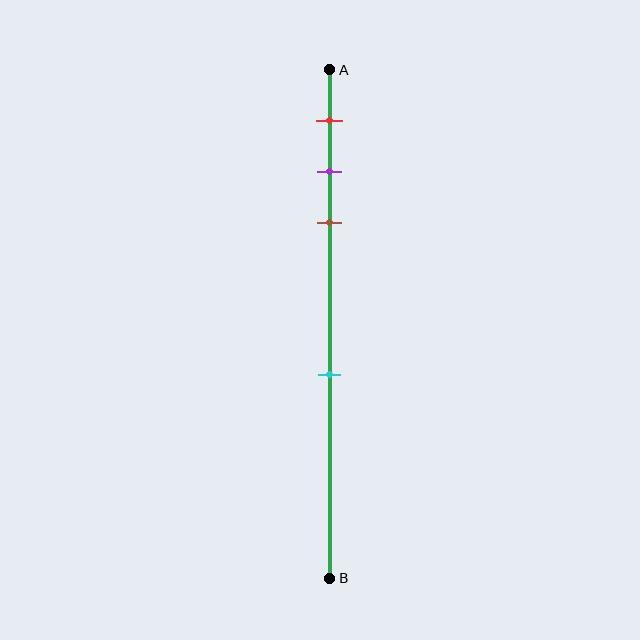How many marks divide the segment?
There are 4 marks dividing the segment.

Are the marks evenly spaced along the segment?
No, the marks are not evenly spaced.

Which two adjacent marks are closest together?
The purple and brown marks are the closest adjacent pair.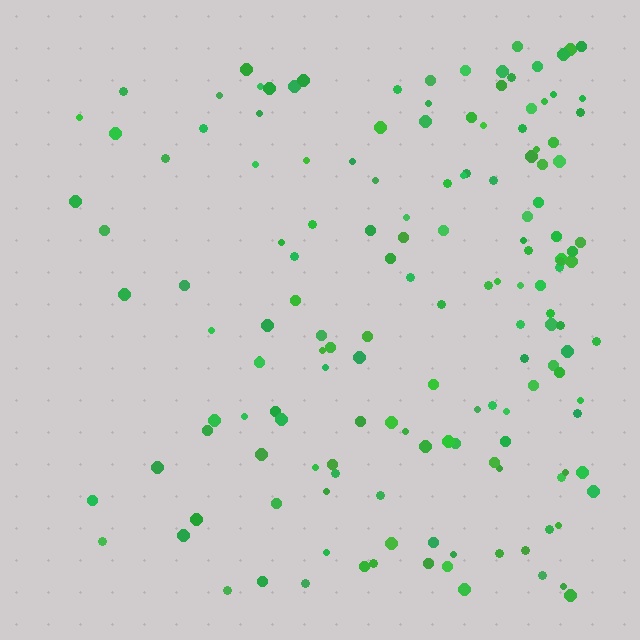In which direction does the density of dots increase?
From left to right, with the right side densest.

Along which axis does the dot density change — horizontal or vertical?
Horizontal.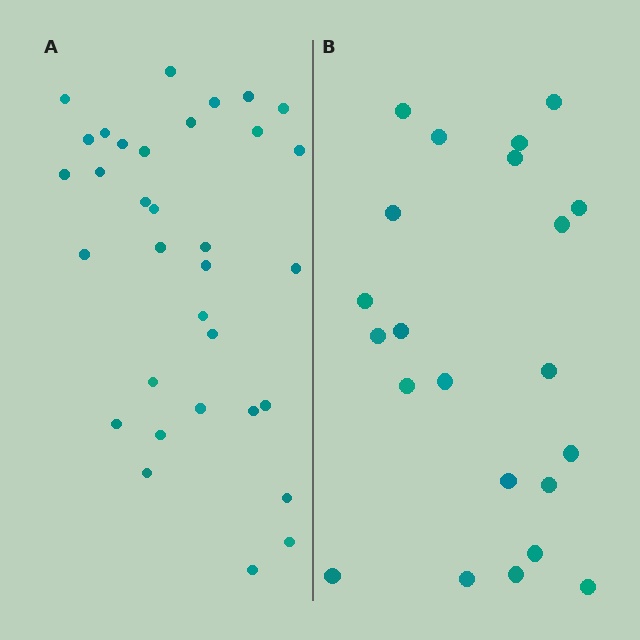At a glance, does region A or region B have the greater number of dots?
Region A (the left region) has more dots.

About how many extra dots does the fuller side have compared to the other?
Region A has roughly 12 or so more dots than region B.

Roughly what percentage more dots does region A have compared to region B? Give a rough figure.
About 50% more.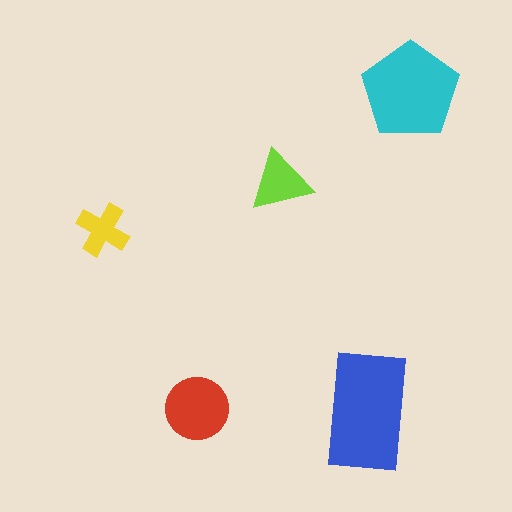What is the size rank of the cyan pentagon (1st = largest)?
2nd.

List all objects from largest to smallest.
The blue rectangle, the cyan pentagon, the red circle, the lime triangle, the yellow cross.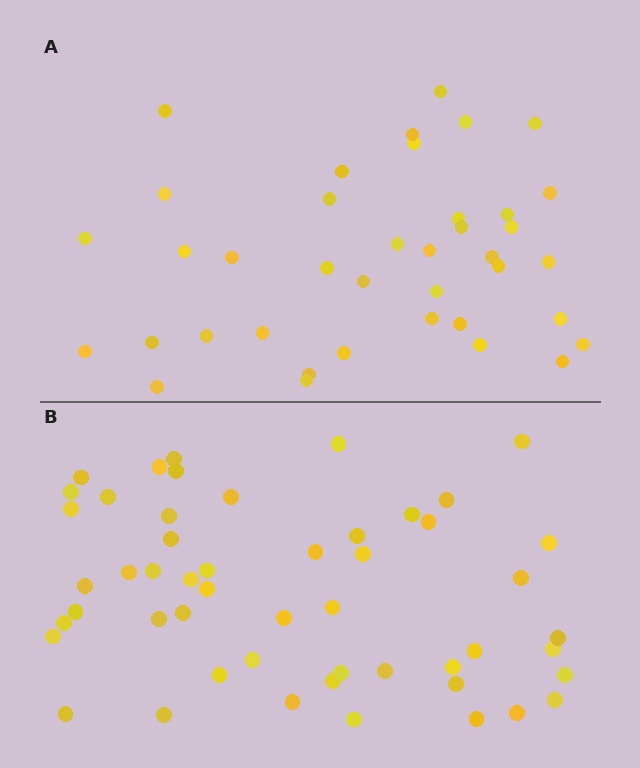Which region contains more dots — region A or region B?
Region B (the bottom region) has more dots.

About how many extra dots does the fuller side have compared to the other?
Region B has roughly 12 or so more dots than region A.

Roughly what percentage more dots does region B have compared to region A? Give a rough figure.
About 30% more.